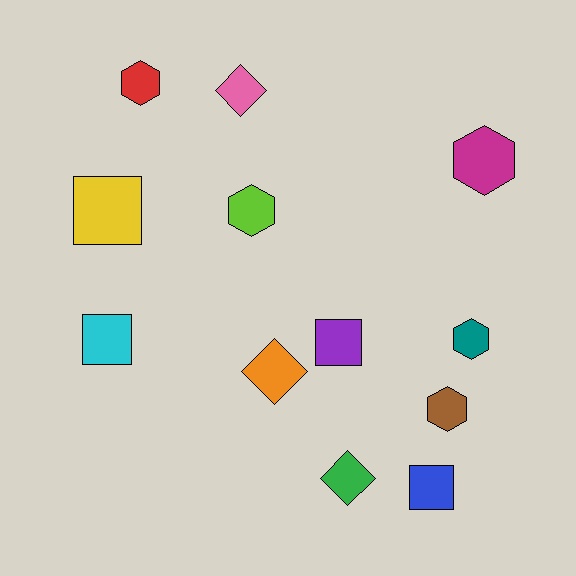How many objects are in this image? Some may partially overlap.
There are 12 objects.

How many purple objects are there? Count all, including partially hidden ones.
There is 1 purple object.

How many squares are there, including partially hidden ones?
There are 4 squares.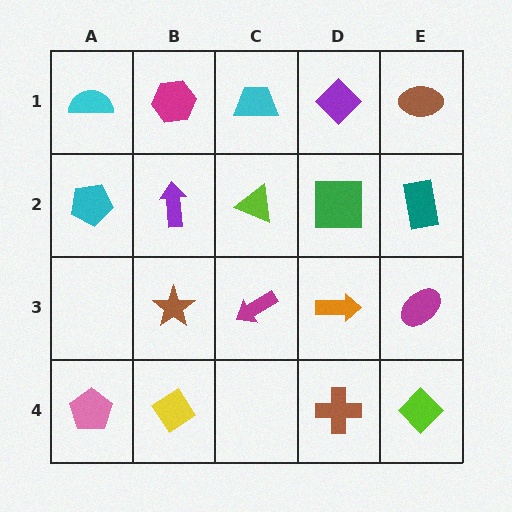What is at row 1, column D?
A purple diamond.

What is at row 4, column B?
A yellow diamond.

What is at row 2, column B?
A purple arrow.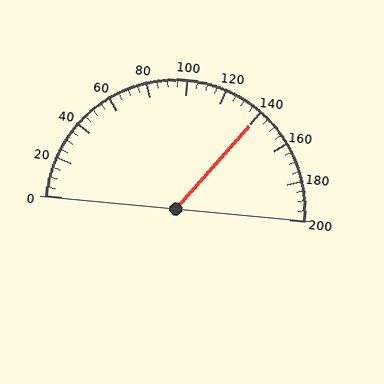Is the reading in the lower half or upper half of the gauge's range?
The reading is in the upper half of the range (0 to 200).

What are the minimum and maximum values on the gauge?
The gauge ranges from 0 to 200.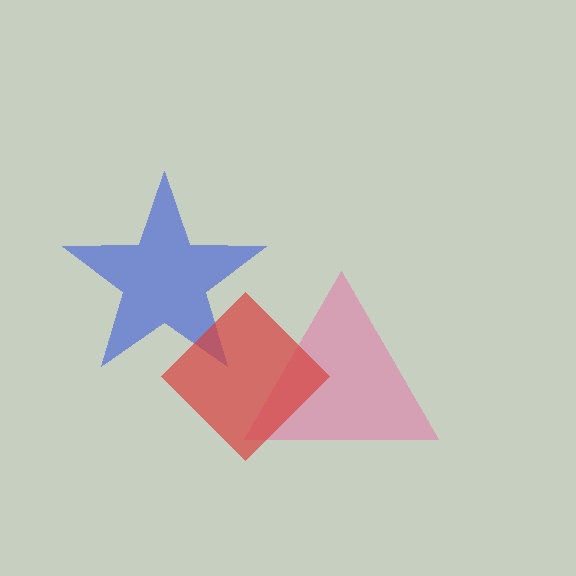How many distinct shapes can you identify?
There are 3 distinct shapes: a pink triangle, a blue star, a red diamond.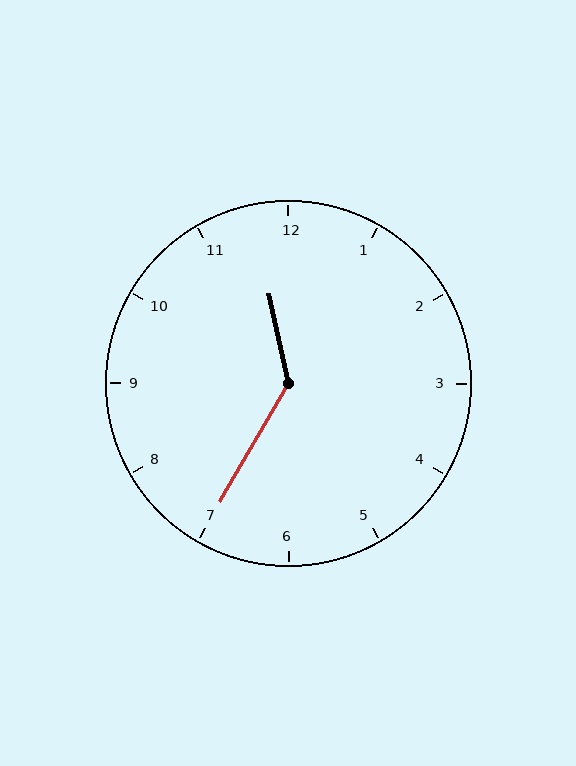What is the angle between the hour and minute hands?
Approximately 138 degrees.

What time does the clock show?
11:35.